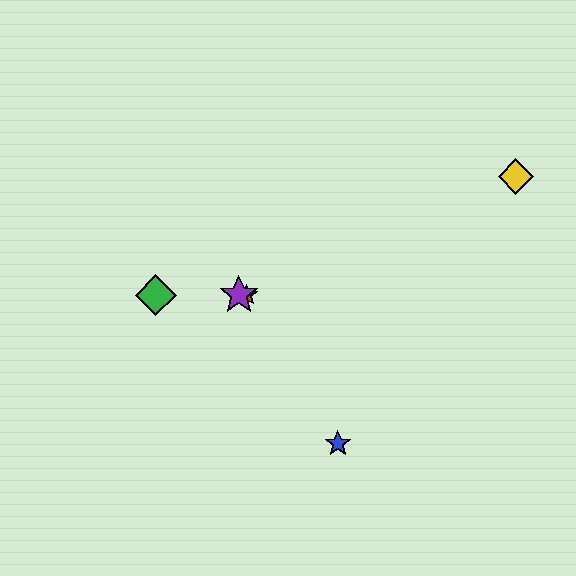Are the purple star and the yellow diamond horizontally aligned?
No, the purple star is at y≈295 and the yellow diamond is at y≈176.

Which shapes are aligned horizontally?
The red star, the green diamond, the purple star are aligned horizontally.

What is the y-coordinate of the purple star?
The purple star is at y≈295.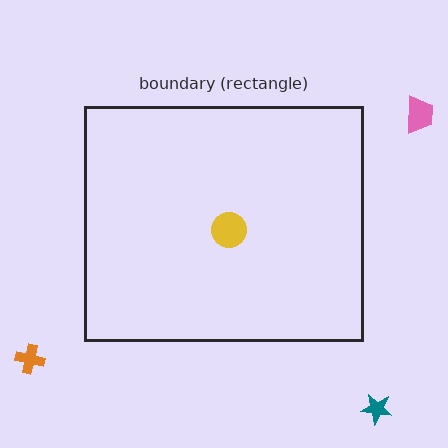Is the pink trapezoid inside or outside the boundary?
Outside.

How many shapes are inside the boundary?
1 inside, 3 outside.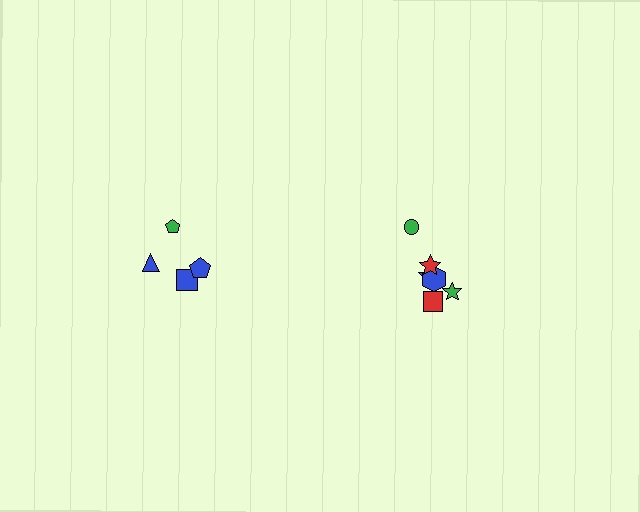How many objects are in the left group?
There are 4 objects.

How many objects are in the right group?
There are 6 objects.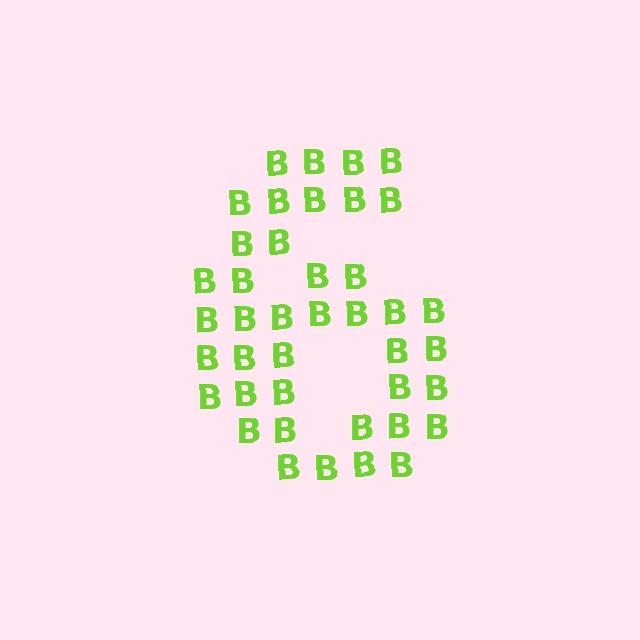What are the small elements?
The small elements are letter B's.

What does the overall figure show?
The overall figure shows the digit 6.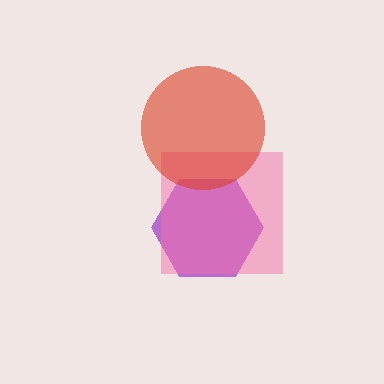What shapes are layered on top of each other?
The layered shapes are: a purple hexagon, a pink square, a red circle.